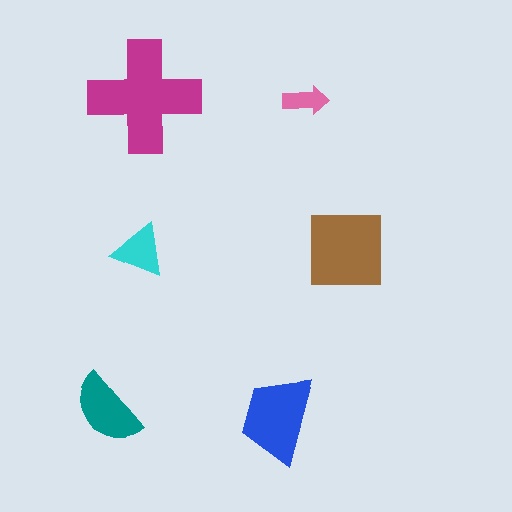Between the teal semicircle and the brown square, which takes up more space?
The brown square.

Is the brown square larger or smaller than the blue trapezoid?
Larger.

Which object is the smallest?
The pink arrow.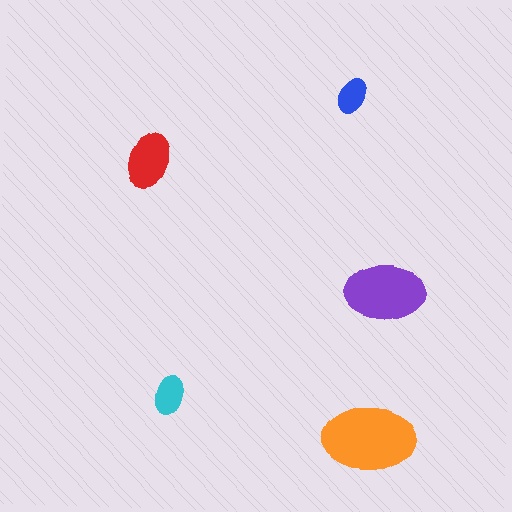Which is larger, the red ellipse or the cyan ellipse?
The red one.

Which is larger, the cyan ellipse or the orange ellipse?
The orange one.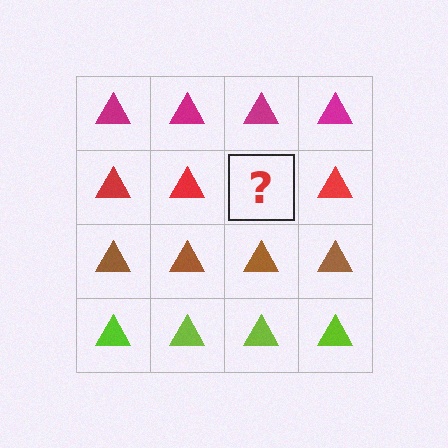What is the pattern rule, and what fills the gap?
The rule is that each row has a consistent color. The gap should be filled with a red triangle.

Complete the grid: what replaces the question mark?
The question mark should be replaced with a red triangle.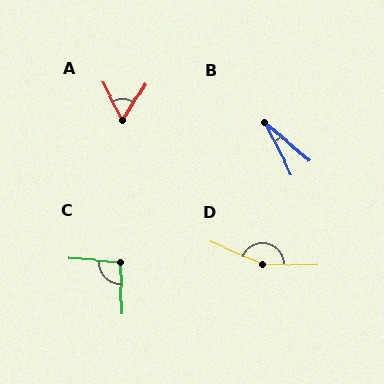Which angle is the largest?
D, at approximately 156 degrees.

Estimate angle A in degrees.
Approximately 60 degrees.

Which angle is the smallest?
B, at approximately 23 degrees.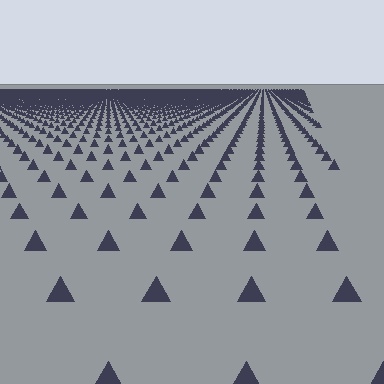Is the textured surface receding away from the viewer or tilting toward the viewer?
The surface is receding away from the viewer. Texture elements get smaller and denser toward the top.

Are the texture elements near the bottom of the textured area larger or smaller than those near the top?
Larger. Near the bottom, elements are closer to the viewer and appear at a bigger on-screen size.